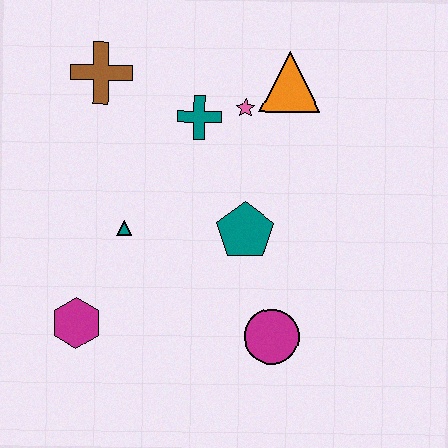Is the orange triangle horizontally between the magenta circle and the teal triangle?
No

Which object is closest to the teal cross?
The pink star is closest to the teal cross.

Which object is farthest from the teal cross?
The magenta hexagon is farthest from the teal cross.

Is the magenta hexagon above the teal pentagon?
No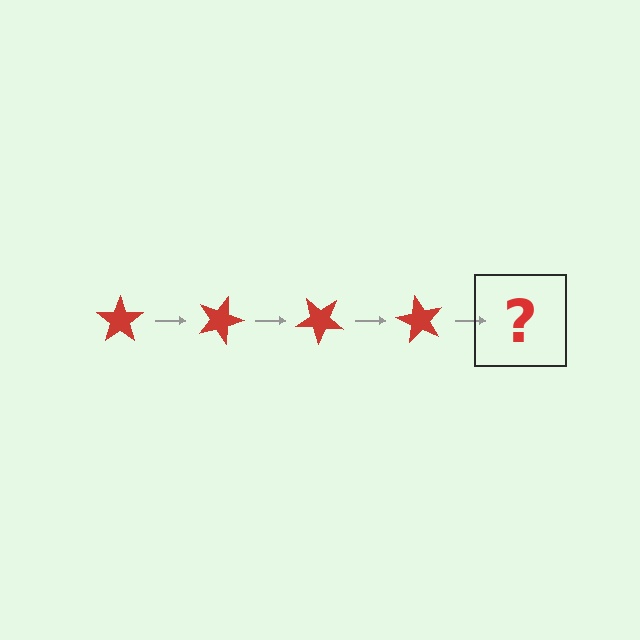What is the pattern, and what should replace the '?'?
The pattern is that the star rotates 20 degrees each step. The '?' should be a red star rotated 80 degrees.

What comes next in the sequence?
The next element should be a red star rotated 80 degrees.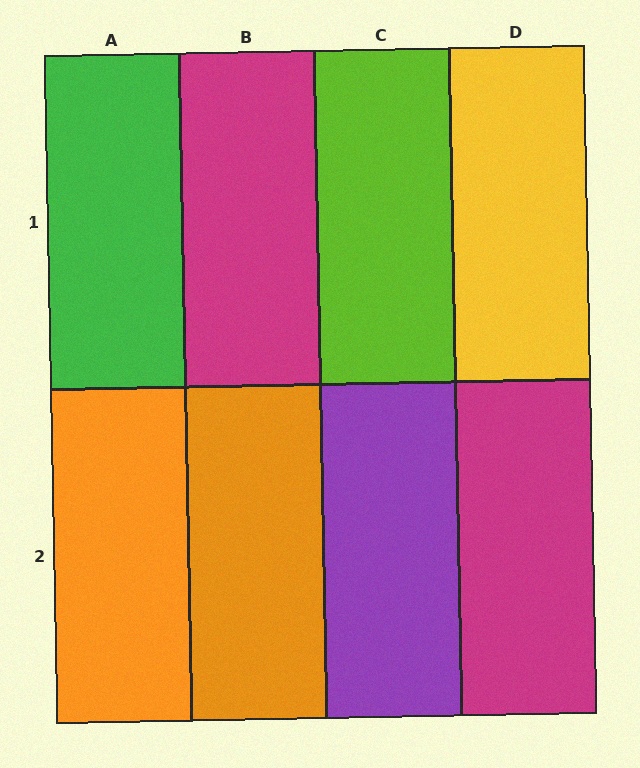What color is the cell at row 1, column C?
Lime.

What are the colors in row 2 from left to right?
Orange, orange, purple, magenta.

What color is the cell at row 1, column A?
Green.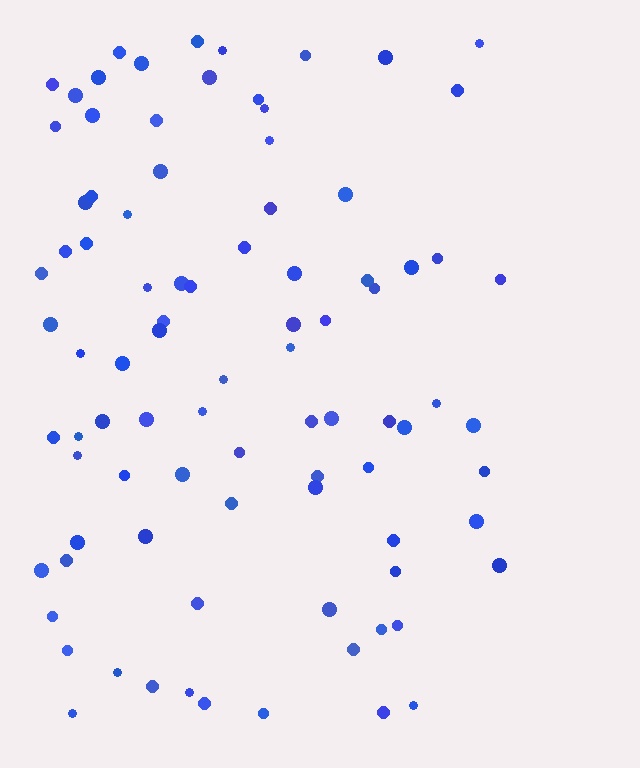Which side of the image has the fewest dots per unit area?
The right.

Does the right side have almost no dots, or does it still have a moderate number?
Still a moderate number, just noticeably fewer than the left.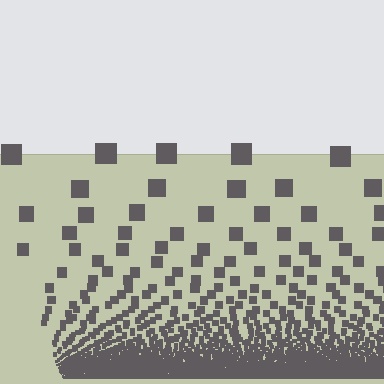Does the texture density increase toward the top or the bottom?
Density increases toward the bottom.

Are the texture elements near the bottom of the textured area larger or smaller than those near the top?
Smaller. The gradient is inverted — elements near the bottom are smaller and denser.